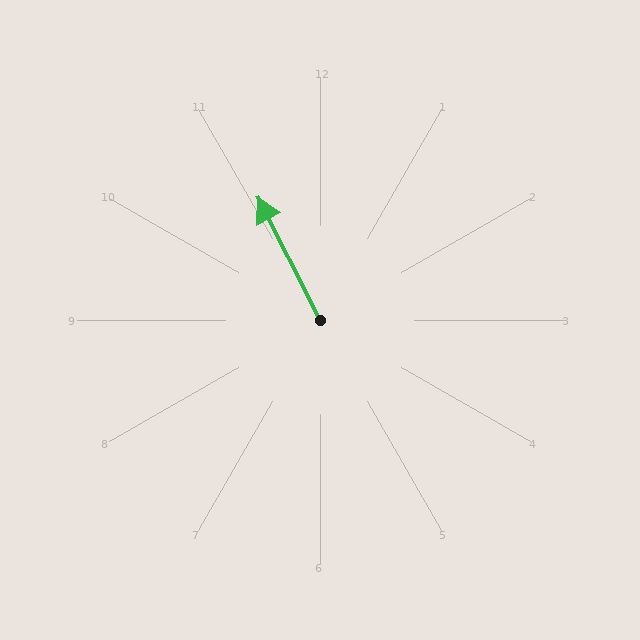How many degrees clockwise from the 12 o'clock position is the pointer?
Approximately 333 degrees.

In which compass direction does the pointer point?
Northwest.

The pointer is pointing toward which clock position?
Roughly 11 o'clock.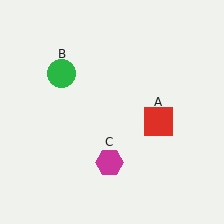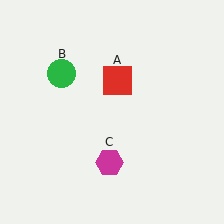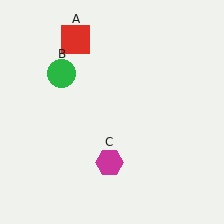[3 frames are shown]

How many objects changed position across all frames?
1 object changed position: red square (object A).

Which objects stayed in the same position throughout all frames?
Green circle (object B) and magenta hexagon (object C) remained stationary.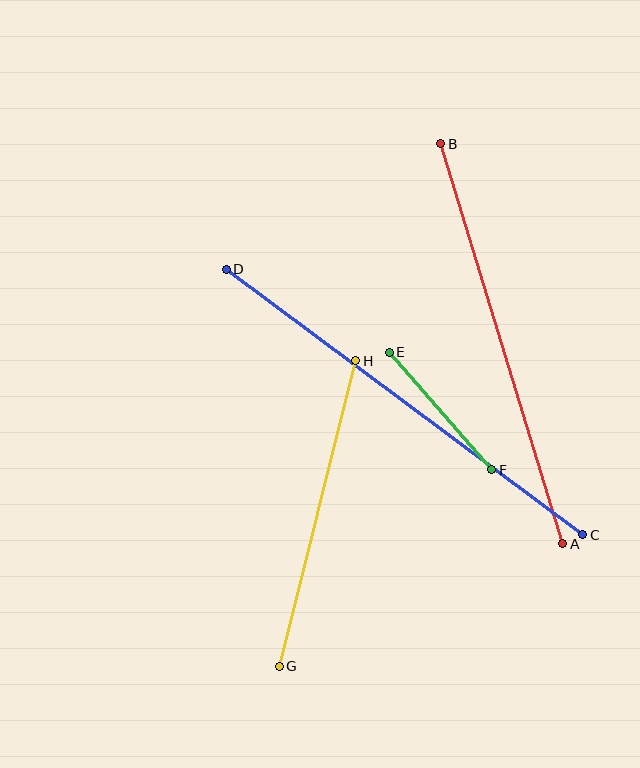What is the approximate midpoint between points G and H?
The midpoint is at approximately (317, 514) pixels.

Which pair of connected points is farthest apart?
Points C and D are farthest apart.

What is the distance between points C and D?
The distance is approximately 445 pixels.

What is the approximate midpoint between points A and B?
The midpoint is at approximately (502, 344) pixels.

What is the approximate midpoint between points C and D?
The midpoint is at approximately (405, 402) pixels.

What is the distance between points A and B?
The distance is approximately 418 pixels.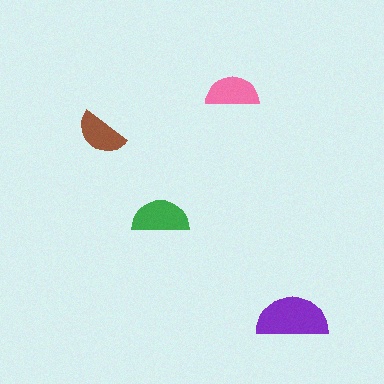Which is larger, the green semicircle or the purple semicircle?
The purple one.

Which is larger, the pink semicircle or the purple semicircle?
The purple one.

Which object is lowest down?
The purple semicircle is bottommost.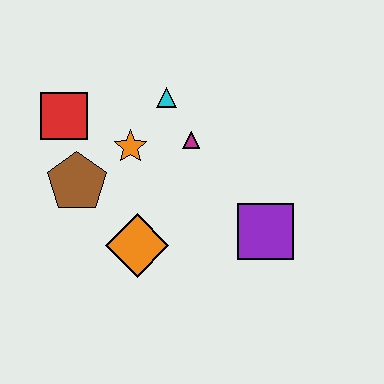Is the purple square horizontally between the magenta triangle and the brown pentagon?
No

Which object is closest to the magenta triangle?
The cyan triangle is closest to the magenta triangle.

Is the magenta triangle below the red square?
Yes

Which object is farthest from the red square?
The purple square is farthest from the red square.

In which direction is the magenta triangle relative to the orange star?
The magenta triangle is to the right of the orange star.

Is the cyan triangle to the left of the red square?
No